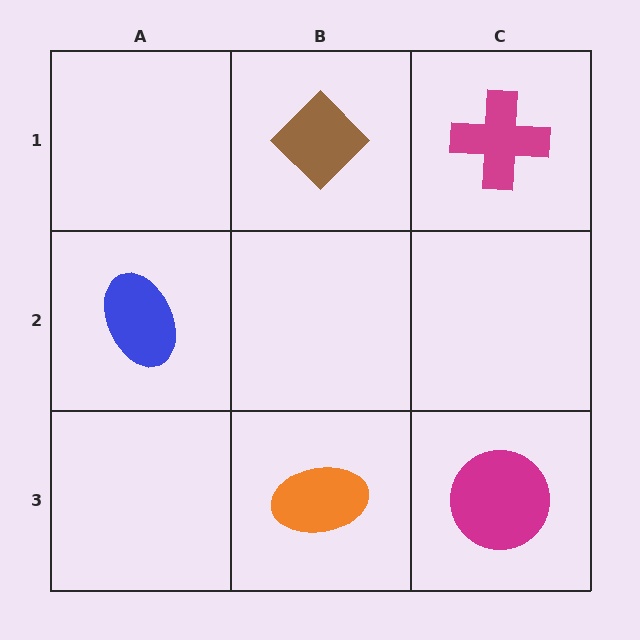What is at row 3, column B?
An orange ellipse.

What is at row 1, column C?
A magenta cross.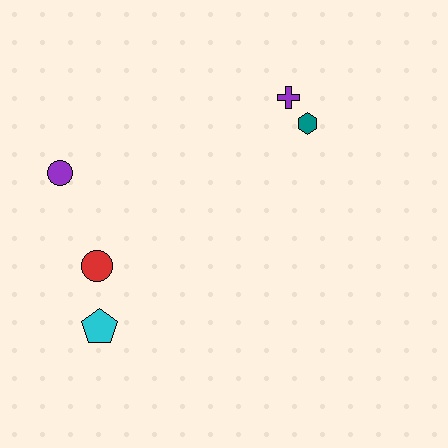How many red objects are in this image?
There is 1 red object.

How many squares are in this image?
There are no squares.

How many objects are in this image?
There are 5 objects.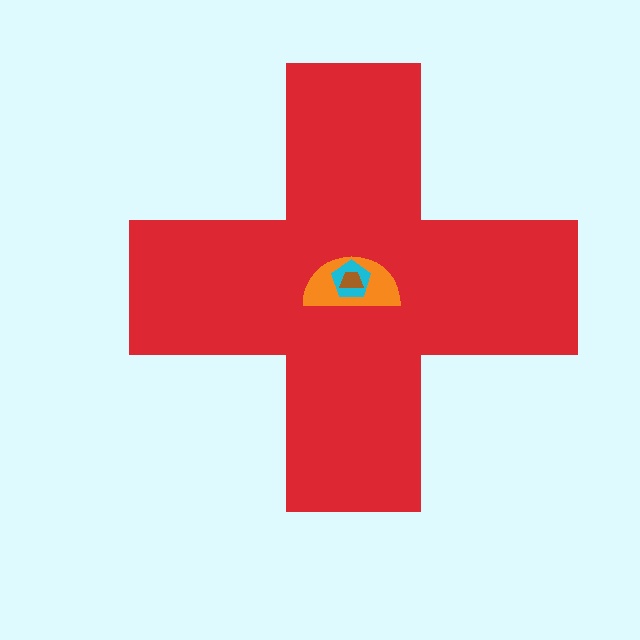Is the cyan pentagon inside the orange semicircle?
Yes.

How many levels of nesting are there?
4.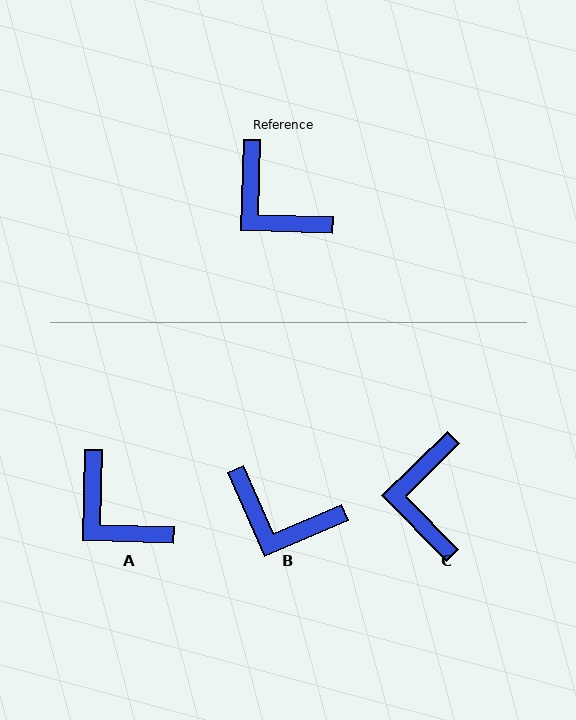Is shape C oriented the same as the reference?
No, it is off by about 44 degrees.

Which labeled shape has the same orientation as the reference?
A.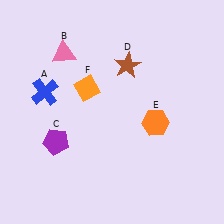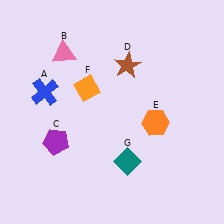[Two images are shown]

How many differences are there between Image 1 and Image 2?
There is 1 difference between the two images.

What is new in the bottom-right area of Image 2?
A teal diamond (G) was added in the bottom-right area of Image 2.